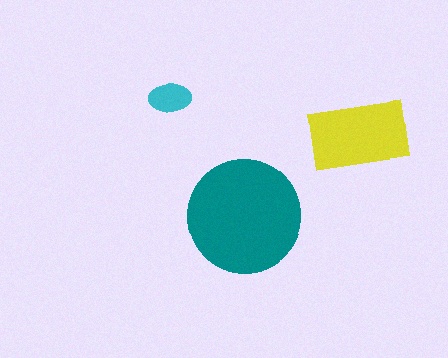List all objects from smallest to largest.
The cyan ellipse, the yellow rectangle, the teal circle.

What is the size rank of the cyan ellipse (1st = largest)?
3rd.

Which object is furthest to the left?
The cyan ellipse is leftmost.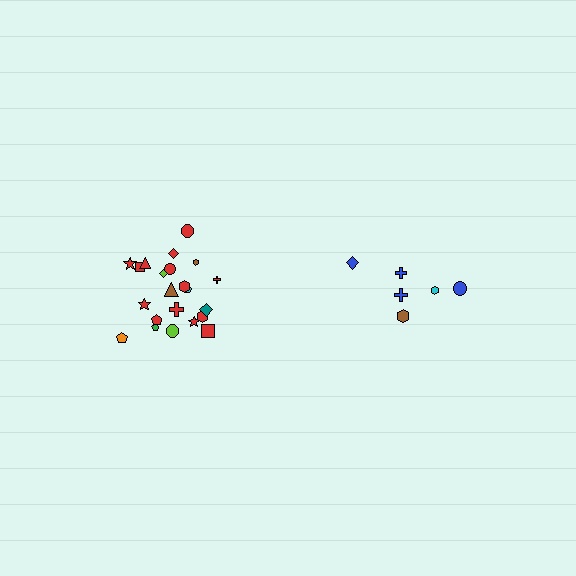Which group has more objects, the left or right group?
The left group.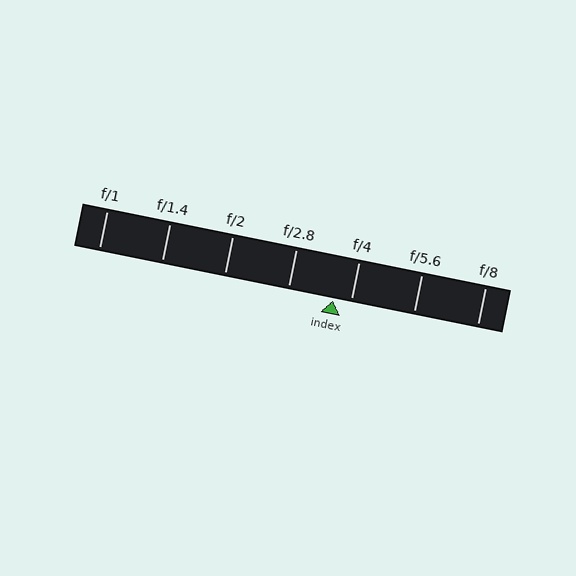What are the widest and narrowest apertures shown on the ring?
The widest aperture shown is f/1 and the narrowest is f/8.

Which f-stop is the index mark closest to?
The index mark is closest to f/4.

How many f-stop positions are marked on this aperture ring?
There are 7 f-stop positions marked.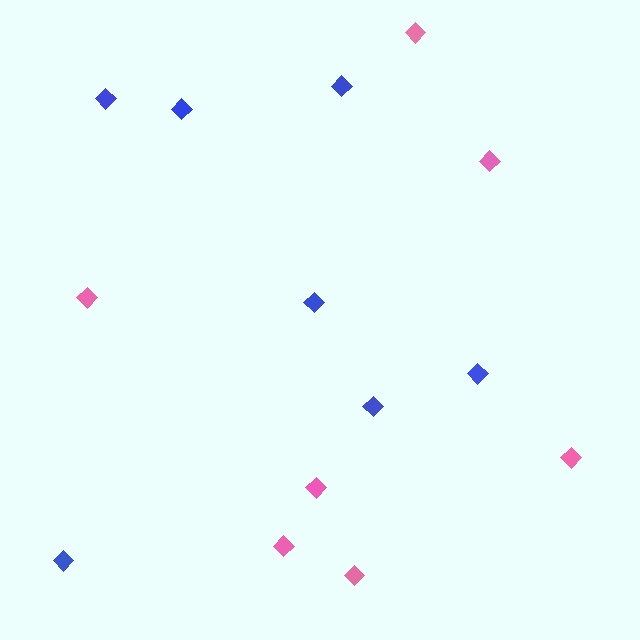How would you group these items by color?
There are 2 groups: one group of pink diamonds (7) and one group of blue diamonds (7).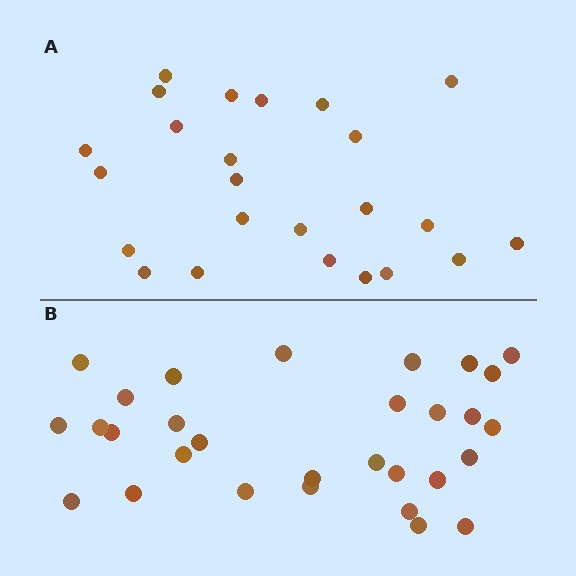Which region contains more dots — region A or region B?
Region B (the bottom region) has more dots.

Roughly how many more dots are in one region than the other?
Region B has about 6 more dots than region A.